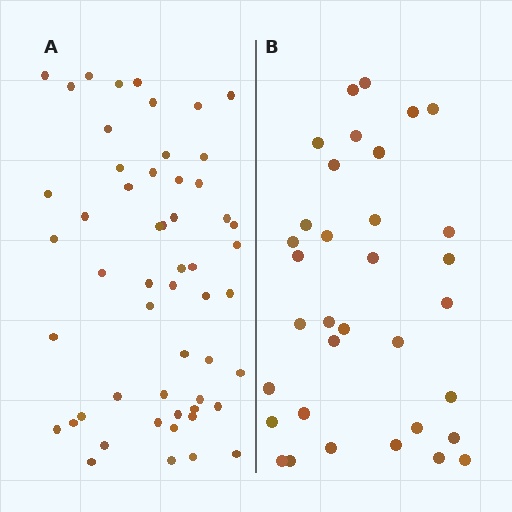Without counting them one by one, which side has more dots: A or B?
Region A (the left region) has more dots.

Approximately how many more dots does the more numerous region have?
Region A has approximately 20 more dots than region B.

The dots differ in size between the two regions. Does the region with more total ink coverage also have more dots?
No. Region B has more total ink coverage because its dots are larger, but region A actually contains more individual dots. Total area can be misleading — the number of items is what matters here.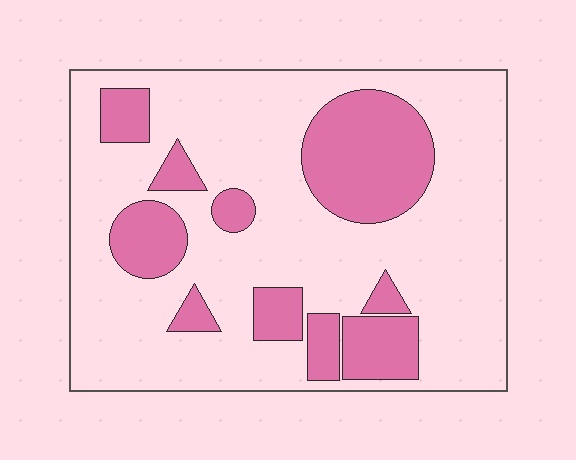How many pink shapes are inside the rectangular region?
10.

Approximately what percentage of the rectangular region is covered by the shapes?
Approximately 25%.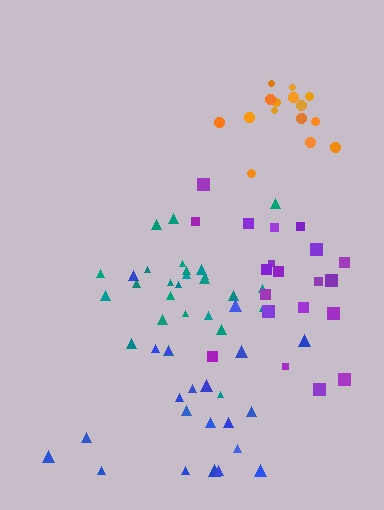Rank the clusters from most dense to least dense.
orange, teal, purple, blue.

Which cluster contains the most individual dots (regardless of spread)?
Teal (27).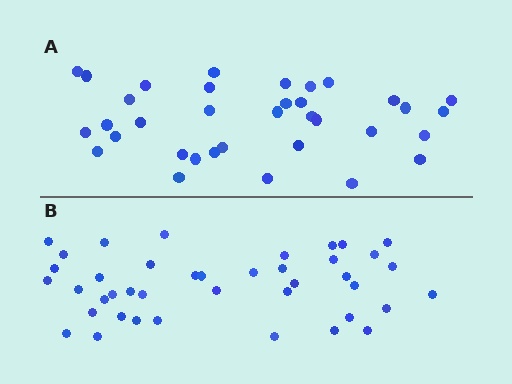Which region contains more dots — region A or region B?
Region B (the bottom region) has more dots.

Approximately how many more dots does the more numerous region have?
Region B has about 6 more dots than region A.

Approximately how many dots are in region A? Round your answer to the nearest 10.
About 40 dots. (The exact count is 35, which rounds to 40.)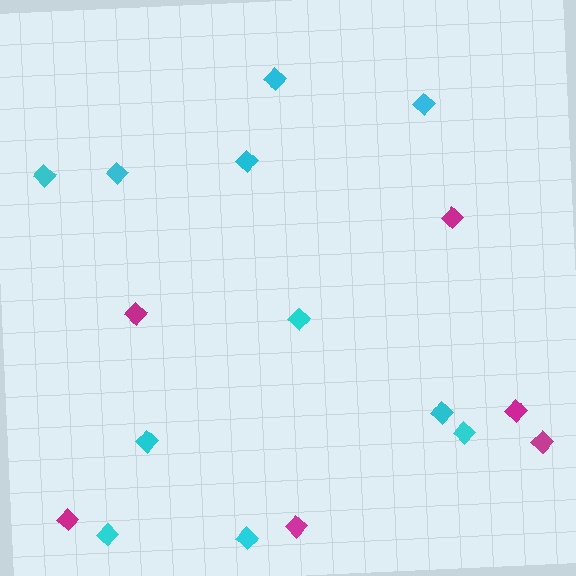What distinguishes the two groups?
There are 2 groups: one group of cyan diamonds (11) and one group of magenta diamonds (6).